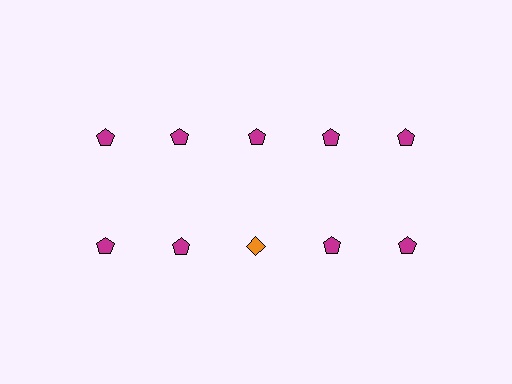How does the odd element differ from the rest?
It differs in both color (orange instead of magenta) and shape (diamond instead of pentagon).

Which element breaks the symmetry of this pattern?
The orange diamond in the second row, center column breaks the symmetry. All other shapes are magenta pentagons.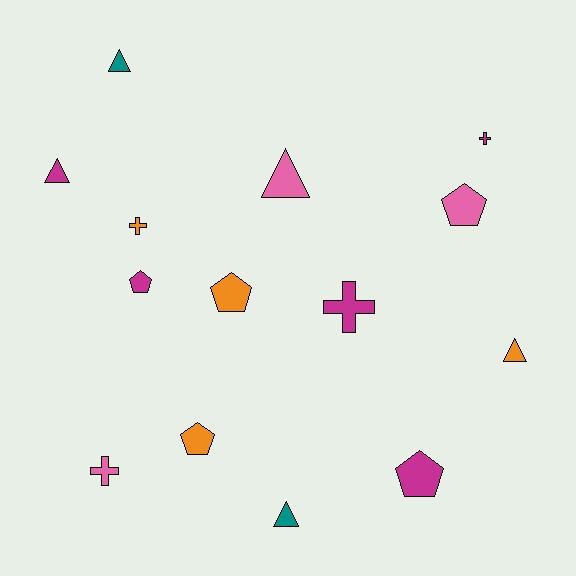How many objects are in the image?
There are 14 objects.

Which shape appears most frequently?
Triangle, with 5 objects.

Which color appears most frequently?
Magenta, with 5 objects.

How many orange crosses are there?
There is 1 orange cross.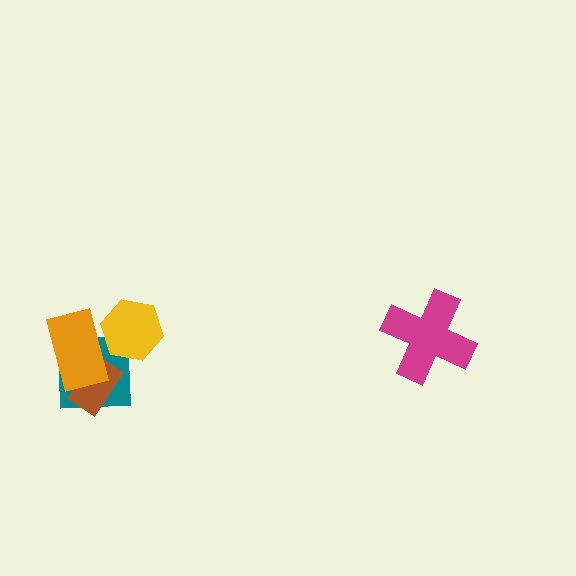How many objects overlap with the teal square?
3 objects overlap with the teal square.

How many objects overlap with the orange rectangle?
3 objects overlap with the orange rectangle.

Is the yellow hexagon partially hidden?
Yes, it is partially covered by another shape.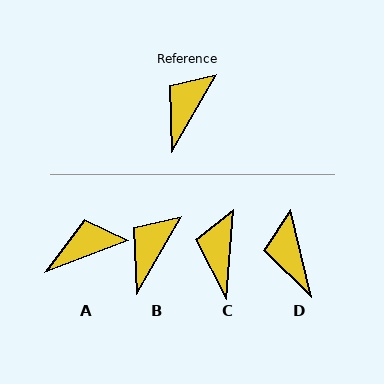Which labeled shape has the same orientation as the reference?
B.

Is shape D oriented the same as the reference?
No, it is off by about 44 degrees.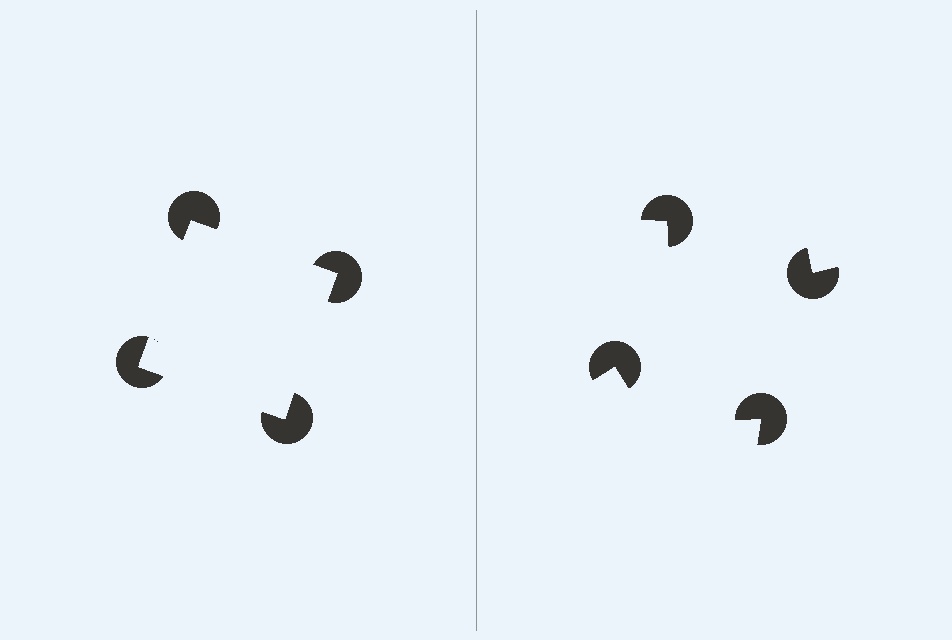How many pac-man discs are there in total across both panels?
8 — 4 on each side.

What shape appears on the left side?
An illusory square.